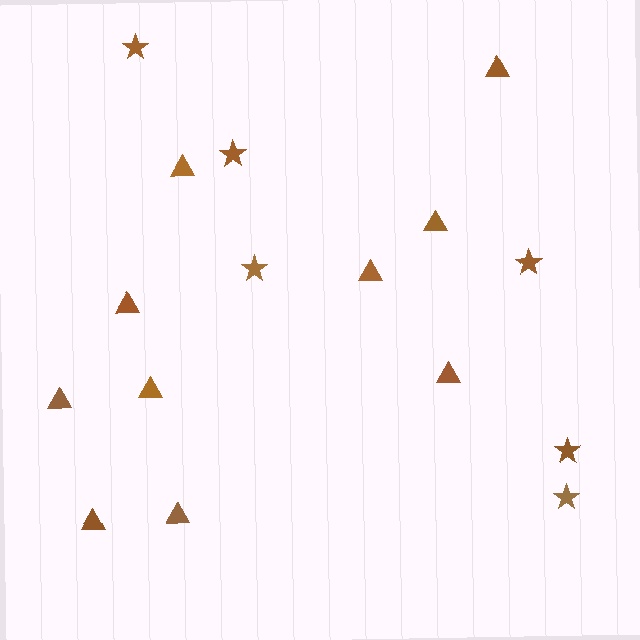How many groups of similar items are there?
There are 2 groups: one group of stars (6) and one group of triangles (10).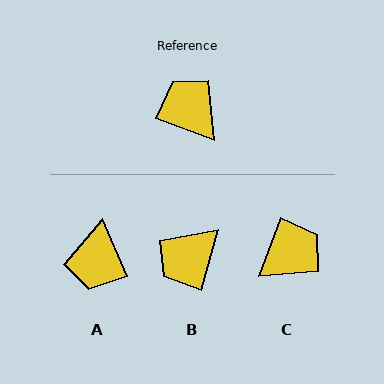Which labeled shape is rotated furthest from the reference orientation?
A, about 134 degrees away.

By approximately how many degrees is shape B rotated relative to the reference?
Approximately 95 degrees counter-clockwise.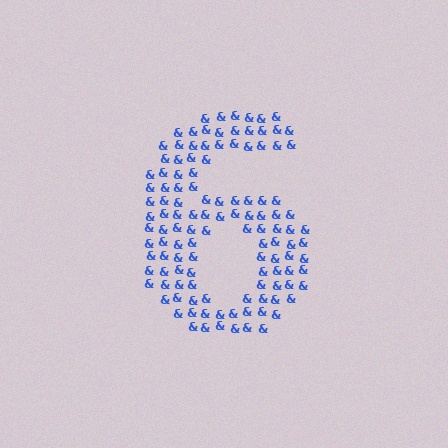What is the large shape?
The large shape is the digit 6.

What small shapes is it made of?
It is made of small ampersands.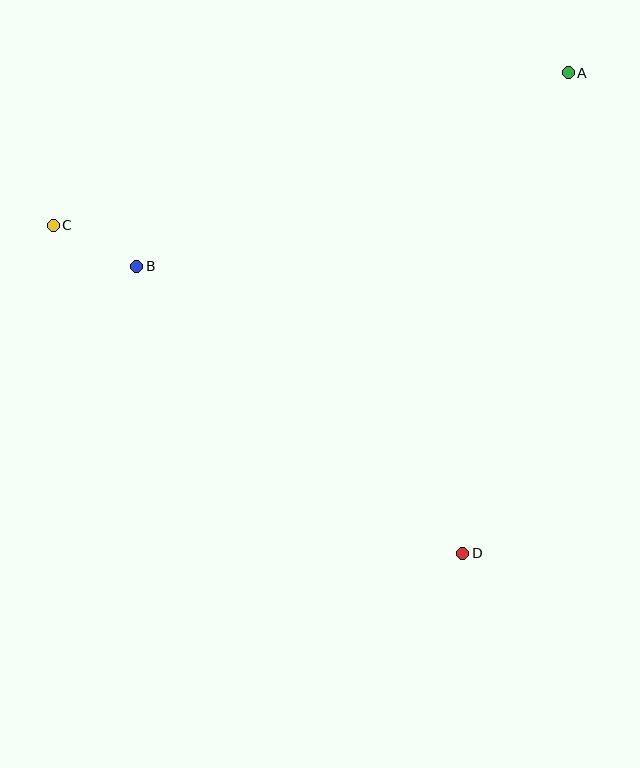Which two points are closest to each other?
Points B and C are closest to each other.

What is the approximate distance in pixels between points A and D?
The distance between A and D is approximately 492 pixels.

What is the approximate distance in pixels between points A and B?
The distance between A and B is approximately 473 pixels.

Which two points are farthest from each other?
Points A and C are farthest from each other.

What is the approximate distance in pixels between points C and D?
The distance between C and D is approximately 525 pixels.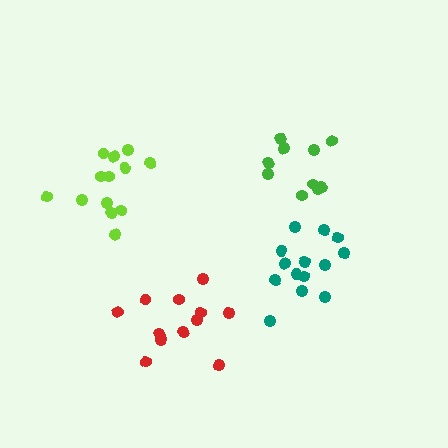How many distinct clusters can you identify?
There are 4 distinct clusters.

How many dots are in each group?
Group 1: 10 dots, Group 2: 14 dots, Group 3: 12 dots, Group 4: 13 dots (49 total).